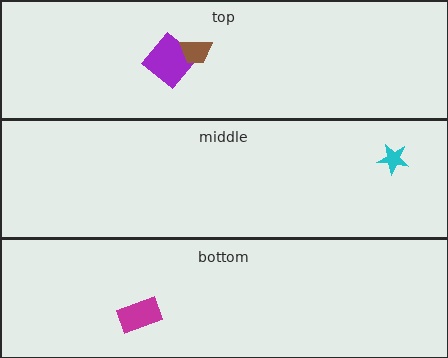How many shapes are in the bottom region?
1.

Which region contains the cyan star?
The middle region.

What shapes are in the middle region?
The cyan star.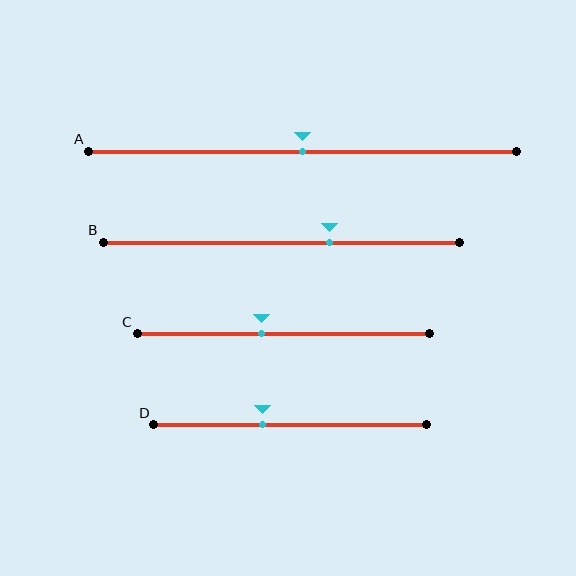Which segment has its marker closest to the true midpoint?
Segment A has its marker closest to the true midpoint.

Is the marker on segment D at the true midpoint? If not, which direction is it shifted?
No, the marker on segment D is shifted to the left by about 10% of the segment length.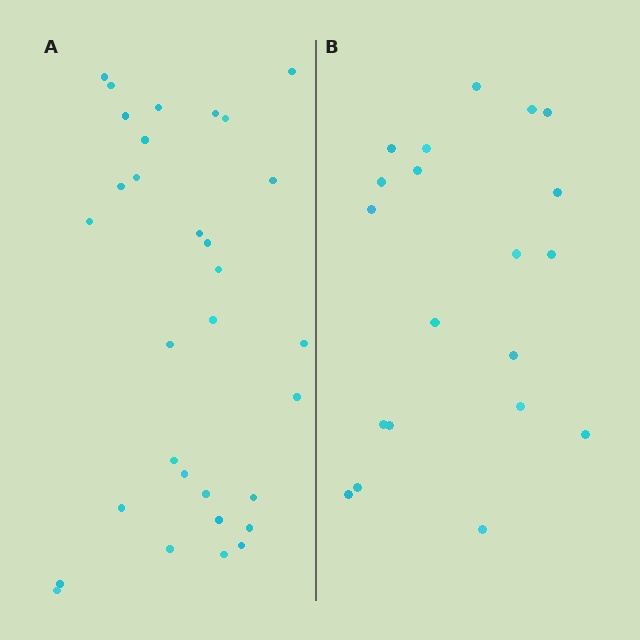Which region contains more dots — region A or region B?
Region A (the left region) has more dots.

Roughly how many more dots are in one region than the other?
Region A has roughly 12 or so more dots than region B.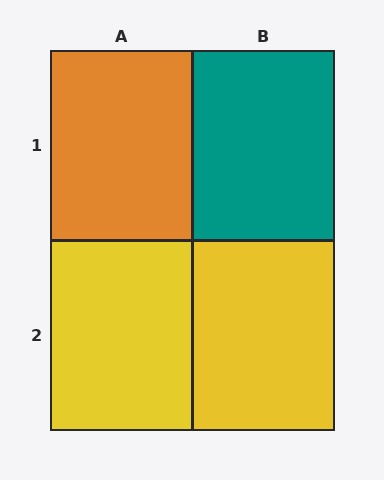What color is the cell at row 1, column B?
Teal.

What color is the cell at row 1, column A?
Orange.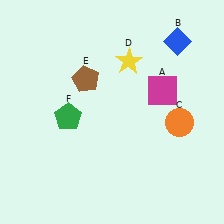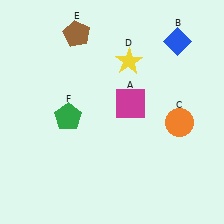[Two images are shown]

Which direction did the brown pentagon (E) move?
The brown pentagon (E) moved up.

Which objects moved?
The objects that moved are: the magenta square (A), the brown pentagon (E).